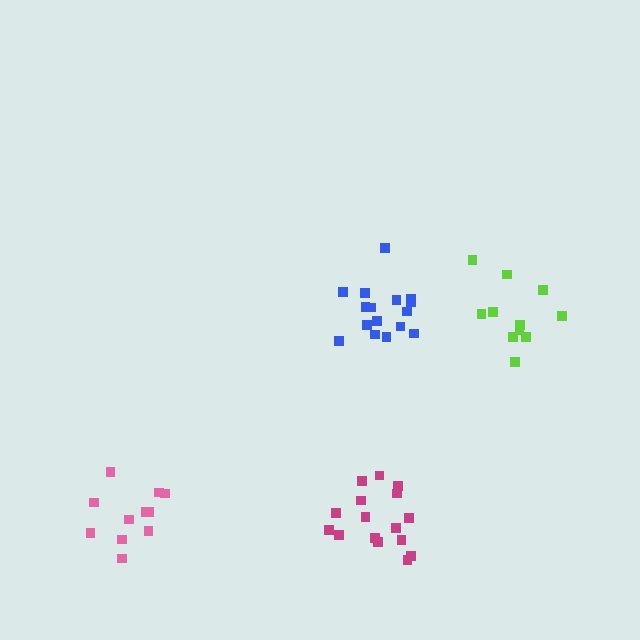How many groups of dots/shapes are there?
There are 4 groups.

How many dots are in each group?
Group 1: 11 dots, Group 2: 16 dots, Group 3: 16 dots, Group 4: 11 dots (54 total).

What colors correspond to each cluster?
The clusters are colored: pink, blue, magenta, lime.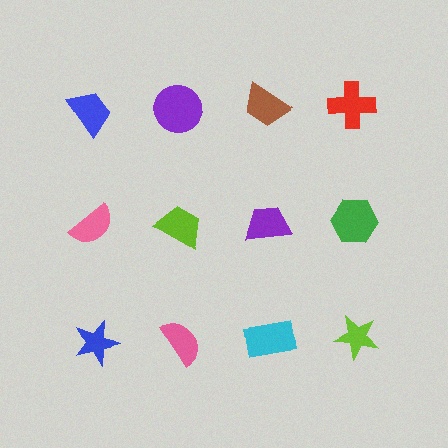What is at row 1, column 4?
A red cross.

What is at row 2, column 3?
A purple trapezoid.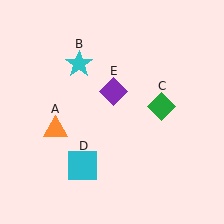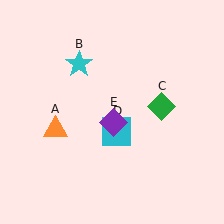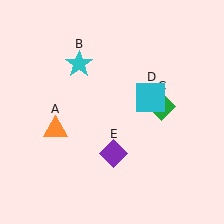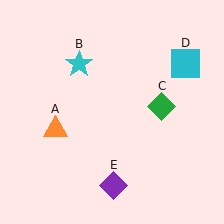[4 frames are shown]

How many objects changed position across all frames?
2 objects changed position: cyan square (object D), purple diamond (object E).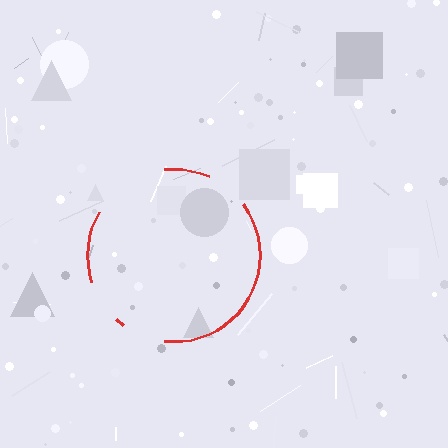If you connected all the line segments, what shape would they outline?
They would outline a circle.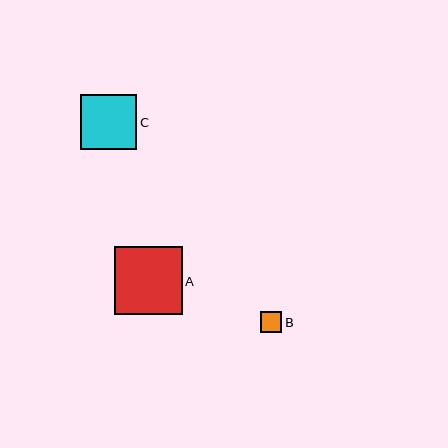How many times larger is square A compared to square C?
Square A is approximately 1.2 times the size of square C.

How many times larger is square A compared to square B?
Square A is approximately 3.2 times the size of square B.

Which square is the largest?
Square A is the largest with a size of approximately 68 pixels.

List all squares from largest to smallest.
From largest to smallest: A, C, B.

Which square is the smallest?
Square B is the smallest with a size of approximately 22 pixels.